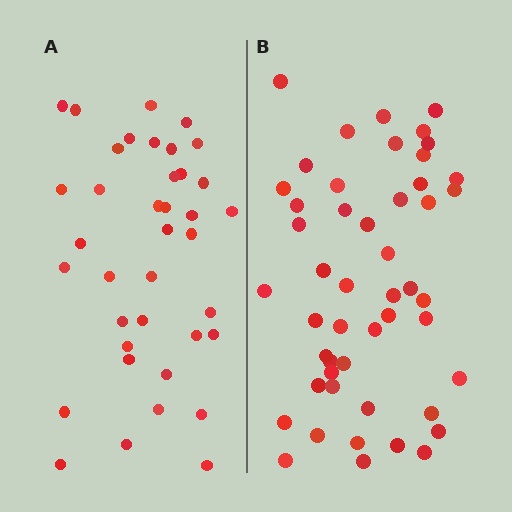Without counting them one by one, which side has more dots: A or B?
Region B (the right region) has more dots.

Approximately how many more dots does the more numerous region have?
Region B has roughly 12 or so more dots than region A.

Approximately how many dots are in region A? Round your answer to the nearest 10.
About 40 dots. (The exact count is 38, which rounds to 40.)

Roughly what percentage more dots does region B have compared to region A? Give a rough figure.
About 30% more.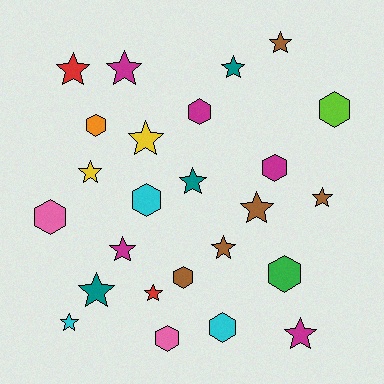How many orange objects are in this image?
There is 1 orange object.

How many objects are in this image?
There are 25 objects.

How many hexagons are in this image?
There are 10 hexagons.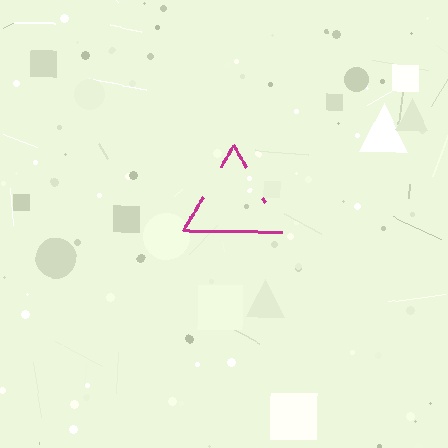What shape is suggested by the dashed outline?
The dashed outline suggests a triangle.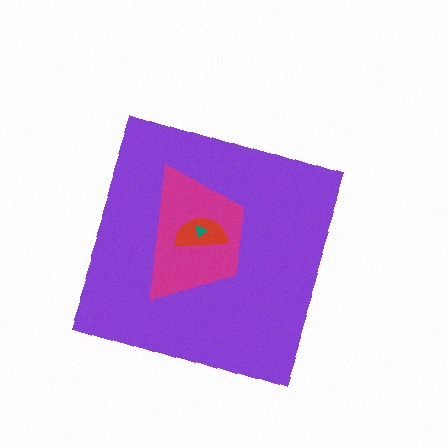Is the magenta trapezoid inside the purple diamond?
Yes.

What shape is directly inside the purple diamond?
The magenta trapezoid.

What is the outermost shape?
The purple diamond.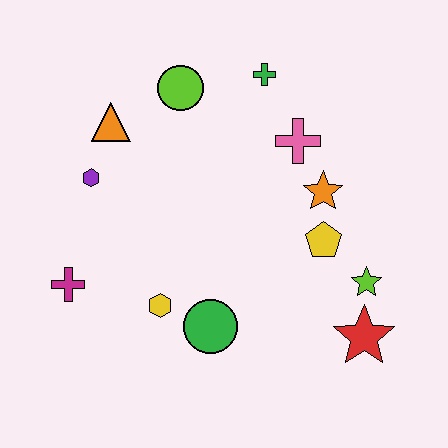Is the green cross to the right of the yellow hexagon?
Yes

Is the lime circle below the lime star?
No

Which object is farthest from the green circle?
The green cross is farthest from the green circle.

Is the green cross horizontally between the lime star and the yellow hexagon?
Yes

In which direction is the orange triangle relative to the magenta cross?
The orange triangle is above the magenta cross.